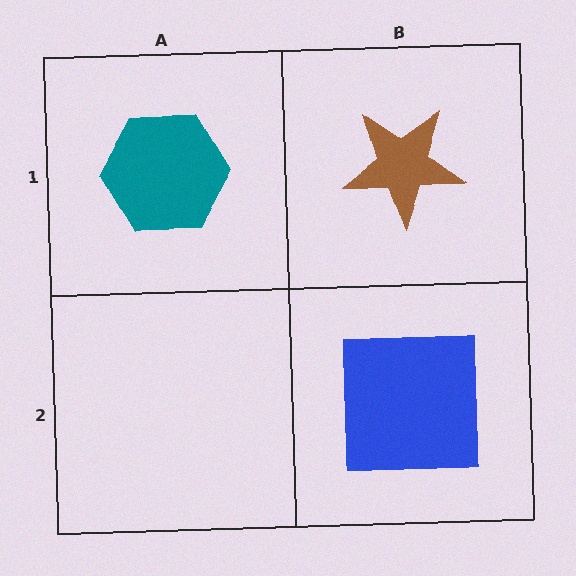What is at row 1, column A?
A teal hexagon.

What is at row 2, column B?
A blue square.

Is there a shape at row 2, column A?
No, that cell is empty.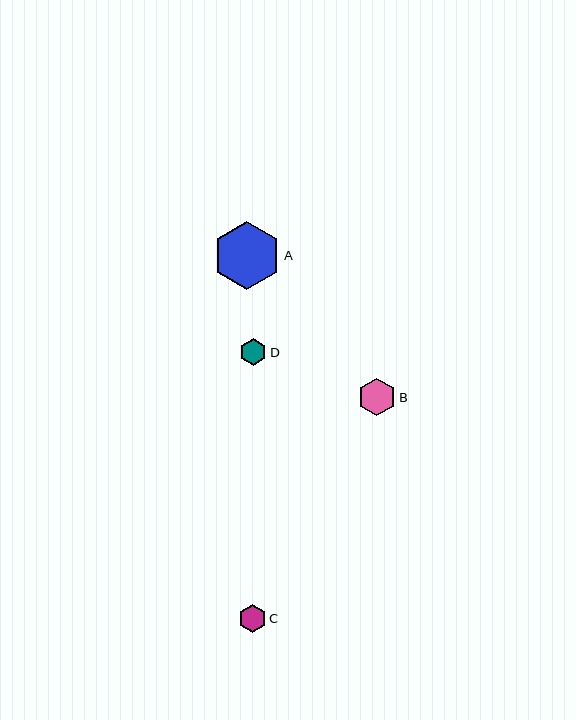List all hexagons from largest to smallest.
From largest to smallest: A, B, C, D.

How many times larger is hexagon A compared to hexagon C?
Hexagon A is approximately 2.5 times the size of hexagon C.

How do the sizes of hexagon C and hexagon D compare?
Hexagon C and hexagon D are approximately the same size.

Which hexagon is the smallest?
Hexagon D is the smallest with a size of approximately 27 pixels.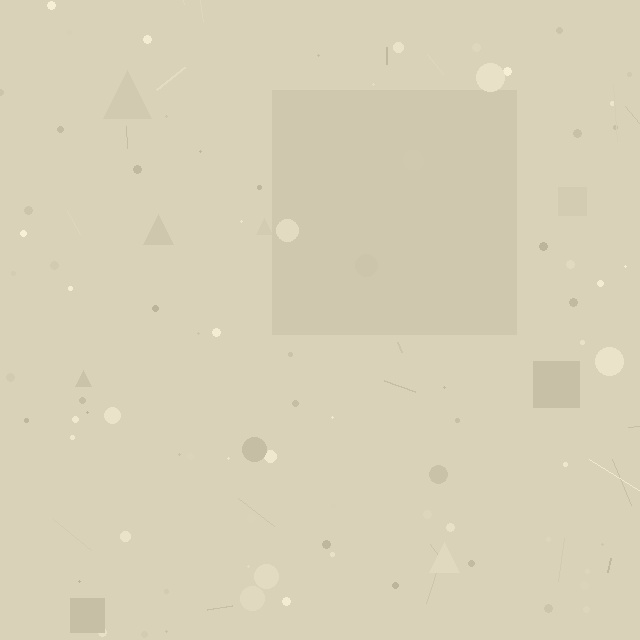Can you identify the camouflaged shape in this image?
The camouflaged shape is a square.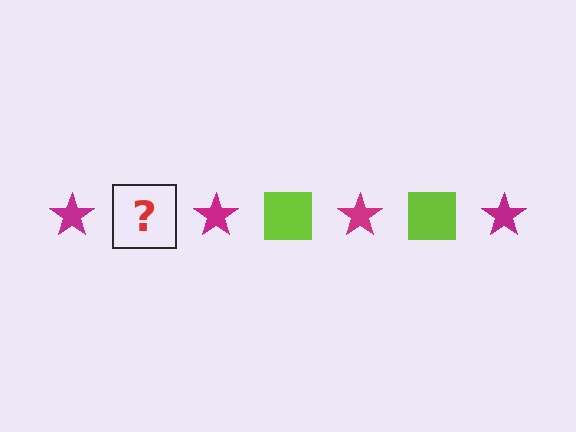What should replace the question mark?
The question mark should be replaced with a lime square.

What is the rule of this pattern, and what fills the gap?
The rule is that the pattern alternates between magenta star and lime square. The gap should be filled with a lime square.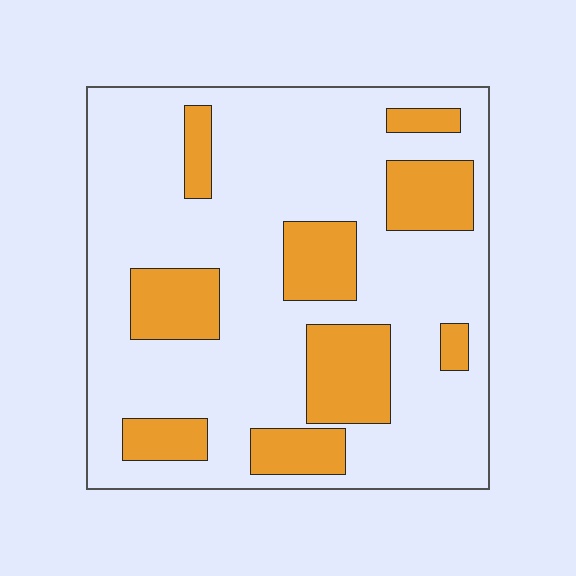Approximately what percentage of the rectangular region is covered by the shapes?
Approximately 25%.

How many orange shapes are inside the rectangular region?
9.